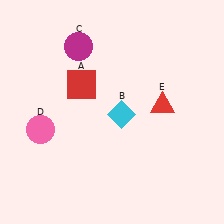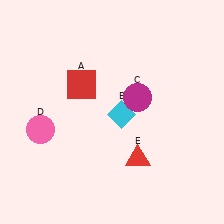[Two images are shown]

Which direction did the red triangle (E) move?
The red triangle (E) moved down.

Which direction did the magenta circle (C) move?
The magenta circle (C) moved right.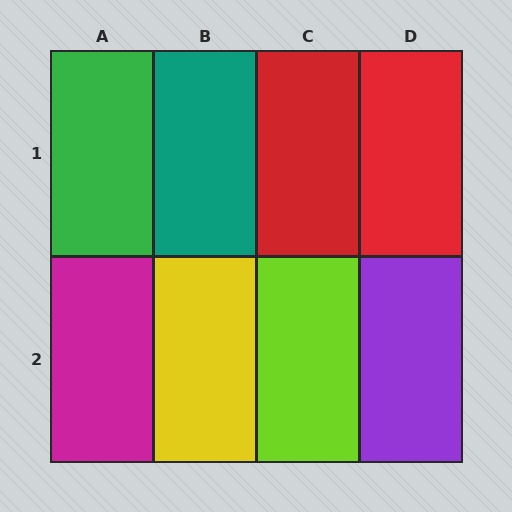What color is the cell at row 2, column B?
Yellow.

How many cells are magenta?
1 cell is magenta.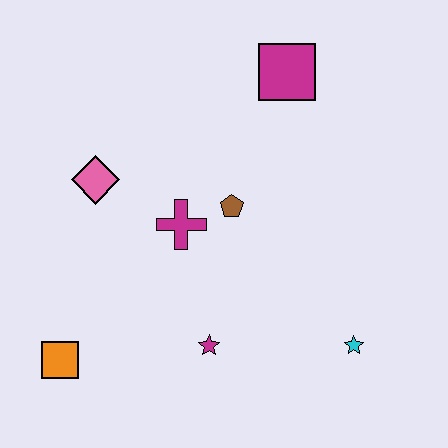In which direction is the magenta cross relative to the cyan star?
The magenta cross is to the left of the cyan star.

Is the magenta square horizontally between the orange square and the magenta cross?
No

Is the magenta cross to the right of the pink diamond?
Yes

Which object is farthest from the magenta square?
The orange square is farthest from the magenta square.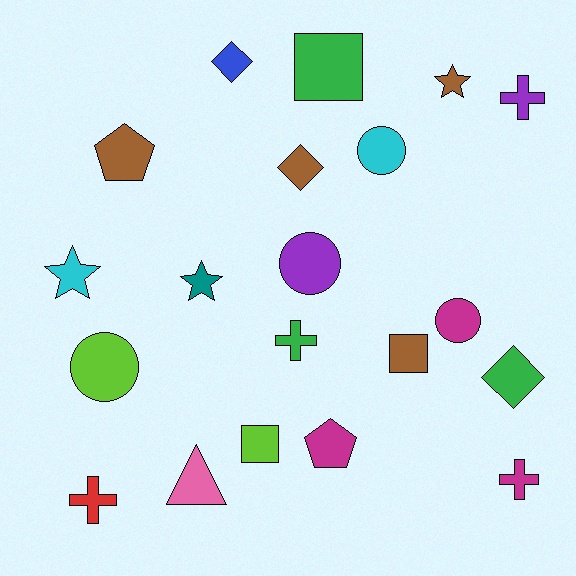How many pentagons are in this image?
There are 2 pentagons.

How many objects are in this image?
There are 20 objects.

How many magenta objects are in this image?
There are 3 magenta objects.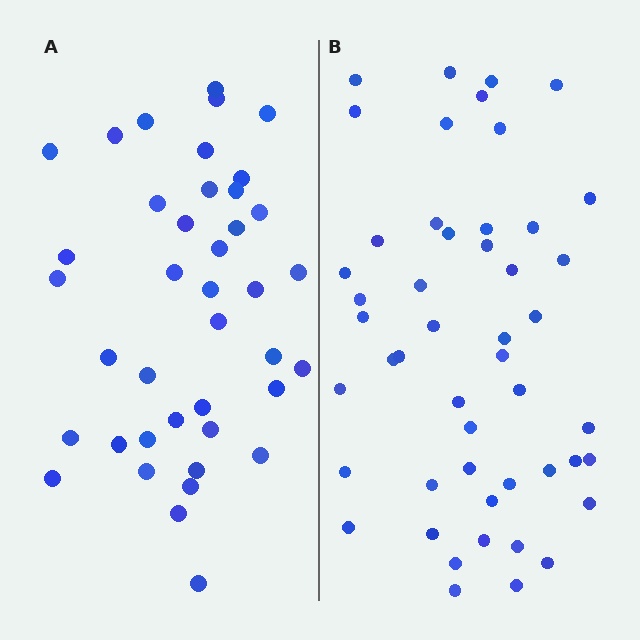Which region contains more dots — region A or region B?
Region B (the right region) has more dots.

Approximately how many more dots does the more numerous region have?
Region B has roughly 8 or so more dots than region A.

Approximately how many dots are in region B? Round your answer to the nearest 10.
About 50 dots. (The exact count is 49, which rounds to 50.)